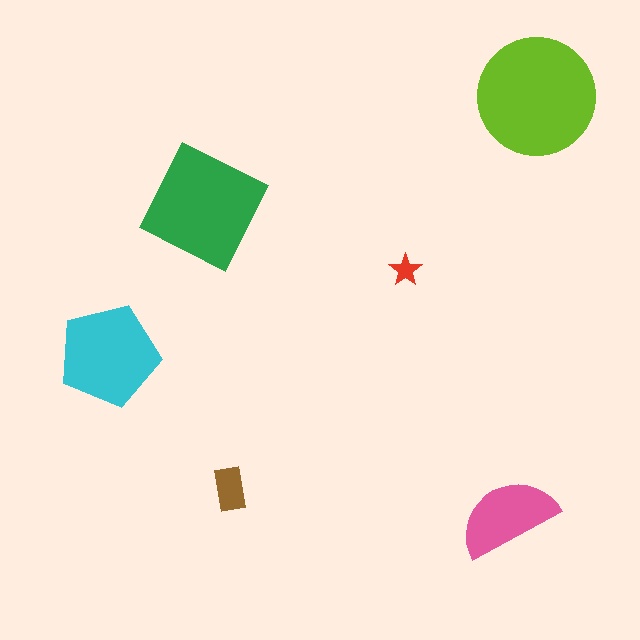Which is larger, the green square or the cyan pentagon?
The green square.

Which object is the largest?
The lime circle.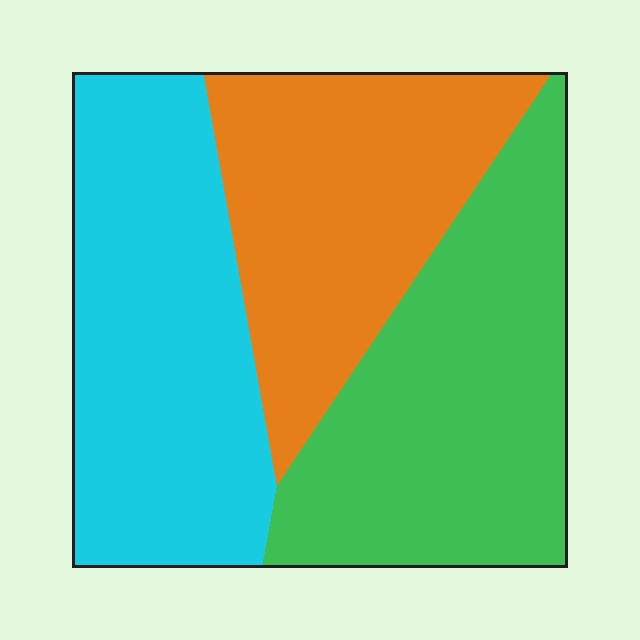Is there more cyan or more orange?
Cyan.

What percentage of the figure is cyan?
Cyan takes up between a third and a half of the figure.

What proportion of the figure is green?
Green covers roughly 35% of the figure.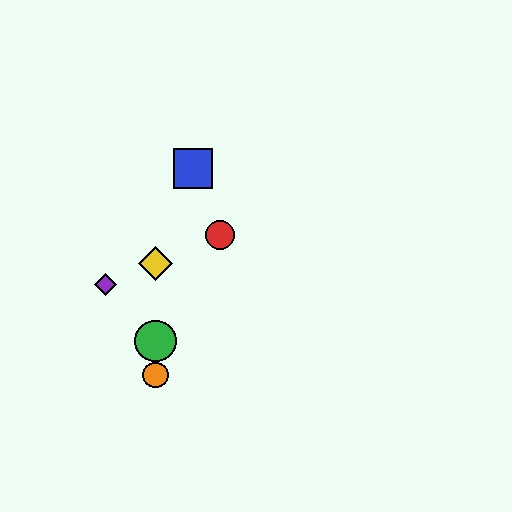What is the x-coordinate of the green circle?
The green circle is at x≈155.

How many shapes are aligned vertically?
3 shapes (the green circle, the yellow diamond, the orange circle) are aligned vertically.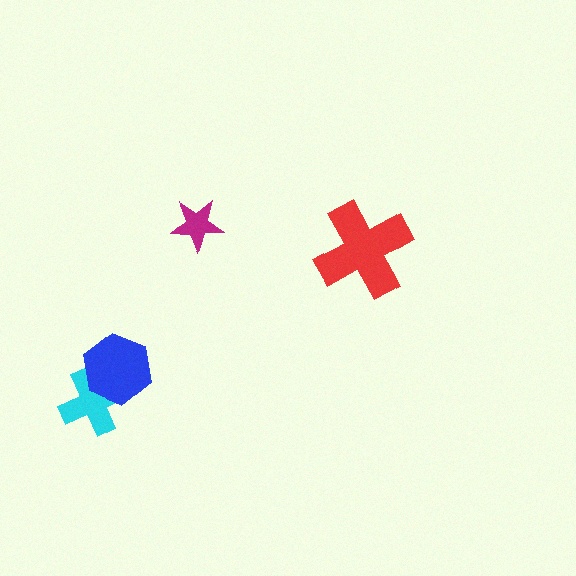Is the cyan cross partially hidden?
Yes, it is partially covered by another shape.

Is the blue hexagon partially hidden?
No, no other shape covers it.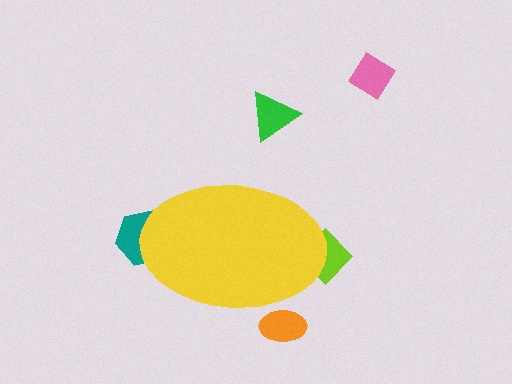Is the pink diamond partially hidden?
No, the pink diamond is fully visible.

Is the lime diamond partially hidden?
Yes, the lime diamond is partially hidden behind the yellow ellipse.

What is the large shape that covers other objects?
A yellow ellipse.